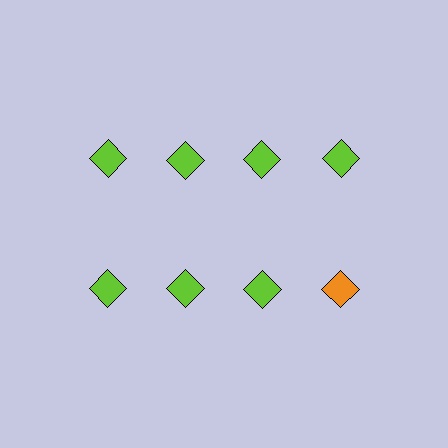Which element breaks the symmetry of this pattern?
The orange diamond in the second row, second from right column breaks the symmetry. All other shapes are lime diamonds.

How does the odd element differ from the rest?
It has a different color: orange instead of lime.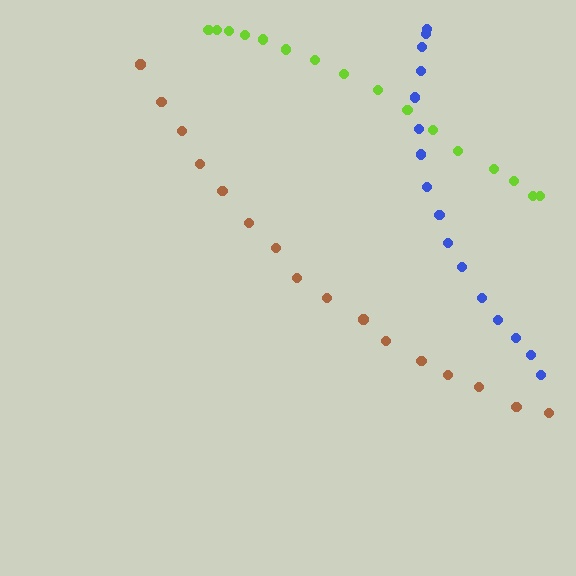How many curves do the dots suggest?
There are 3 distinct paths.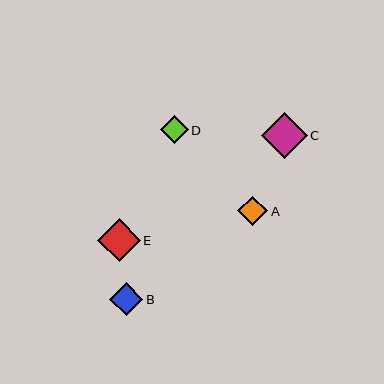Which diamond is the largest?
Diamond C is the largest with a size of approximately 46 pixels.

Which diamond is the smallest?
Diamond D is the smallest with a size of approximately 28 pixels.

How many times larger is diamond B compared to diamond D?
Diamond B is approximately 1.2 times the size of diamond D.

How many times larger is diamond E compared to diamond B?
Diamond E is approximately 1.3 times the size of diamond B.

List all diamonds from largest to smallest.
From largest to smallest: C, E, B, A, D.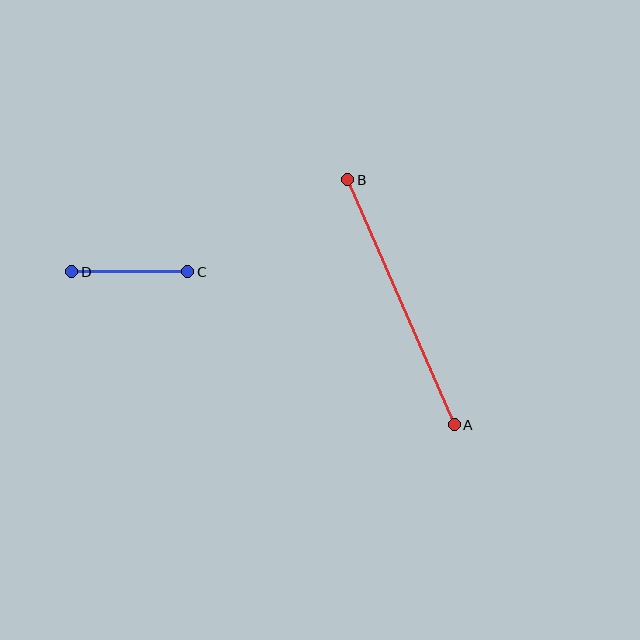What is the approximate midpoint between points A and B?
The midpoint is at approximately (401, 302) pixels.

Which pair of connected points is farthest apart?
Points A and B are farthest apart.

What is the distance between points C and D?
The distance is approximately 116 pixels.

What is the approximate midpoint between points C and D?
The midpoint is at approximately (130, 272) pixels.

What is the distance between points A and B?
The distance is approximately 267 pixels.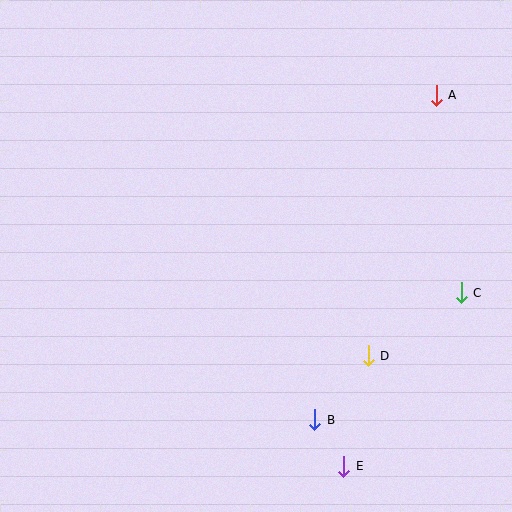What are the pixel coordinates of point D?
Point D is at (368, 356).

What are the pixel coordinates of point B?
Point B is at (315, 420).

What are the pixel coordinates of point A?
Point A is at (436, 95).